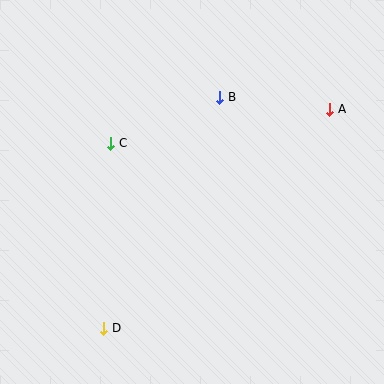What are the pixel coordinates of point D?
Point D is at (104, 328).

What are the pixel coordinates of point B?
Point B is at (220, 97).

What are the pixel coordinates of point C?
Point C is at (111, 143).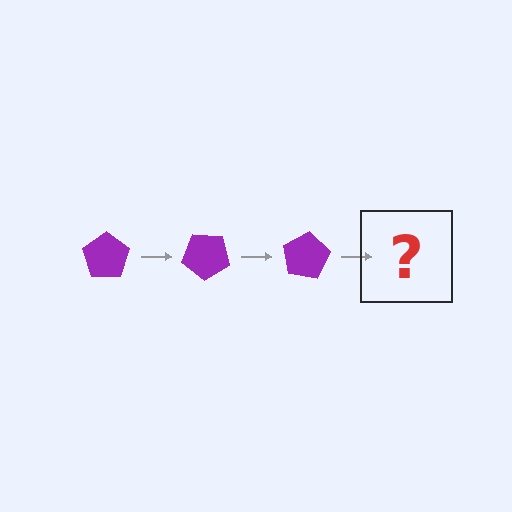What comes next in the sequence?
The next element should be a purple pentagon rotated 120 degrees.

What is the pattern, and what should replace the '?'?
The pattern is that the pentagon rotates 40 degrees each step. The '?' should be a purple pentagon rotated 120 degrees.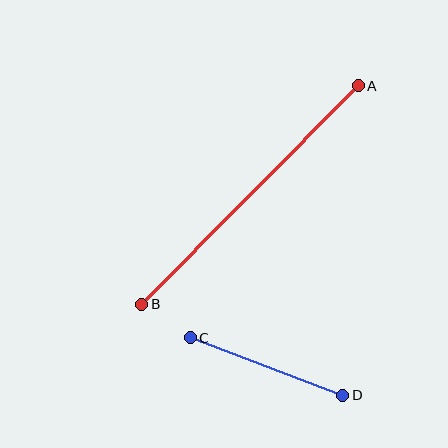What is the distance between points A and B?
The distance is approximately 308 pixels.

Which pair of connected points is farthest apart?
Points A and B are farthest apart.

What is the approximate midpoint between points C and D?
The midpoint is at approximately (266, 366) pixels.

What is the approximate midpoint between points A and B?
The midpoint is at approximately (250, 195) pixels.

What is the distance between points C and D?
The distance is approximately 163 pixels.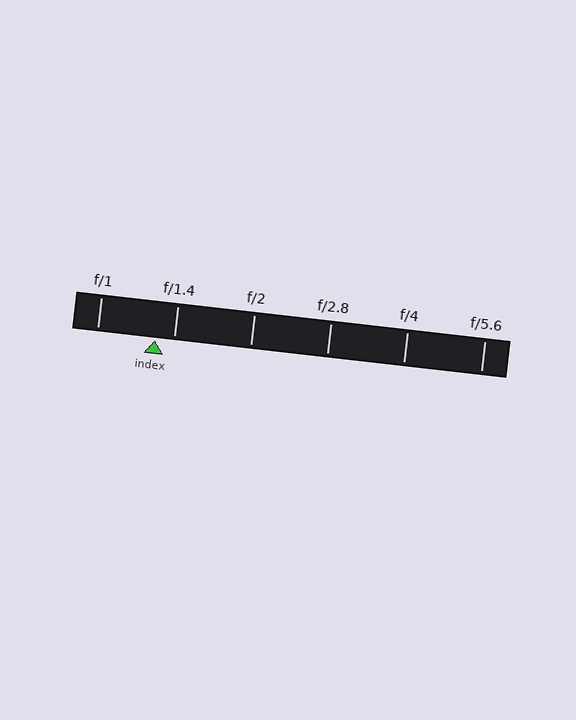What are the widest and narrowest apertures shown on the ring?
The widest aperture shown is f/1 and the narrowest is f/5.6.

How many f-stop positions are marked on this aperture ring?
There are 6 f-stop positions marked.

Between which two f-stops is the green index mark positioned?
The index mark is between f/1 and f/1.4.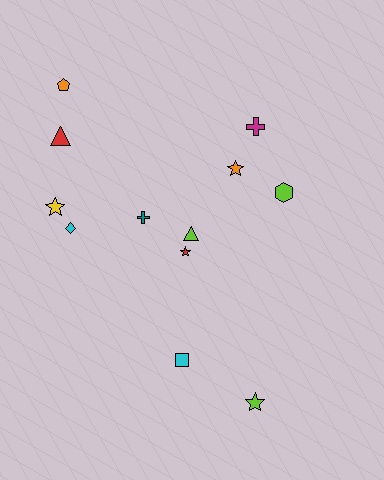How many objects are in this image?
There are 12 objects.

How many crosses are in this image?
There are 2 crosses.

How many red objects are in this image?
There are 2 red objects.